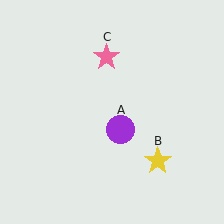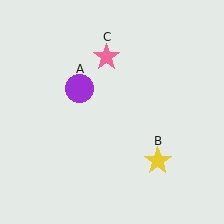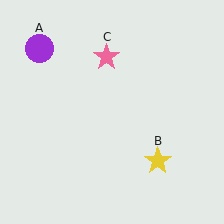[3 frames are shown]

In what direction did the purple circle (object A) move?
The purple circle (object A) moved up and to the left.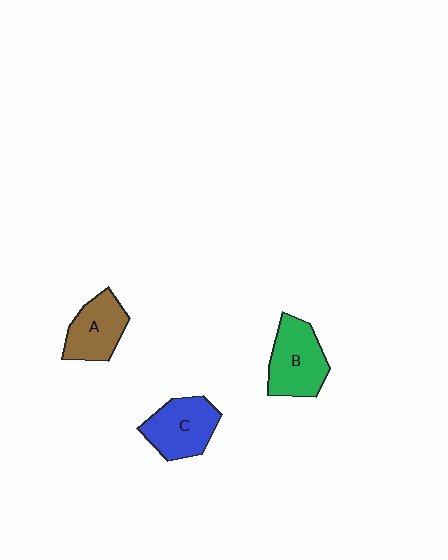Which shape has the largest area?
Shape B (green).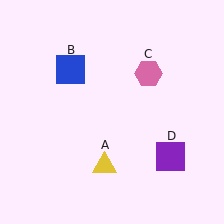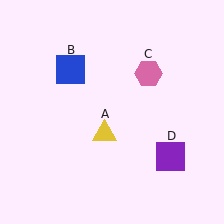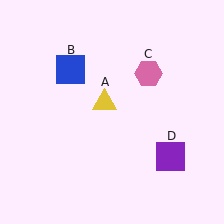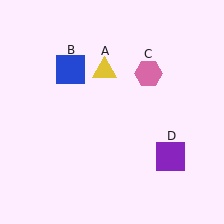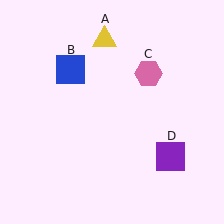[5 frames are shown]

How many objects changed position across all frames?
1 object changed position: yellow triangle (object A).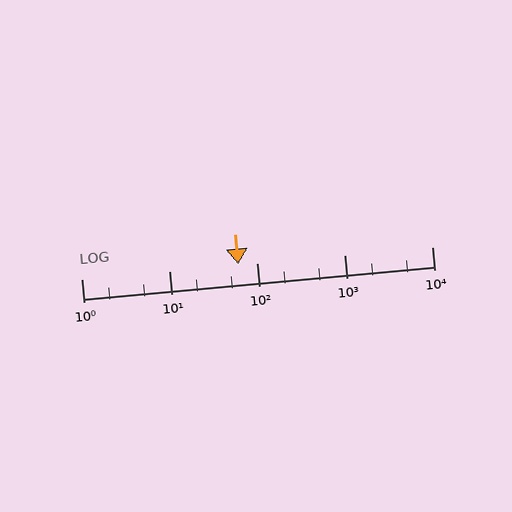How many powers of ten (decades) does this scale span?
The scale spans 4 decades, from 1 to 10000.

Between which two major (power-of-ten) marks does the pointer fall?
The pointer is between 10 and 100.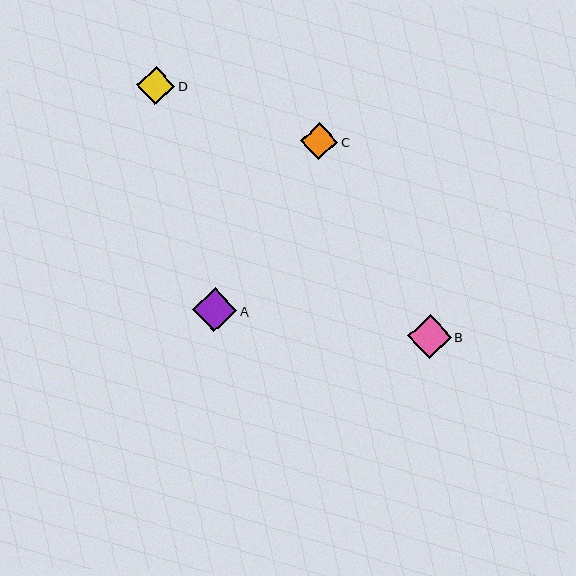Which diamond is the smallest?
Diamond C is the smallest with a size of approximately 37 pixels.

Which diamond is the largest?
Diamond B is the largest with a size of approximately 44 pixels.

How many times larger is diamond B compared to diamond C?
Diamond B is approximately 1.2 times the size of diamond C.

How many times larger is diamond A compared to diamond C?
Diamond A is approximately 1.2 times the size of diamond C.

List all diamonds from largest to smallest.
From largest to smallest: B, A, D, C.